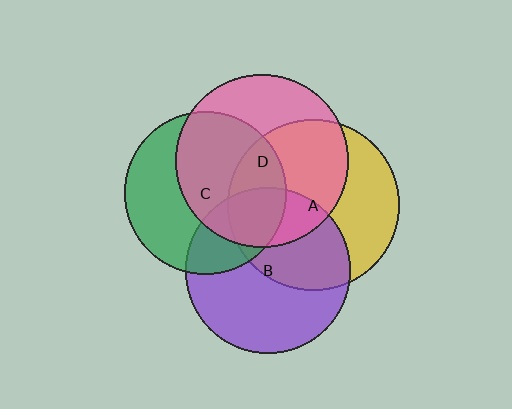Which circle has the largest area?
Circle D (pink).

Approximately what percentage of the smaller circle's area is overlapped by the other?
Approximately 25%.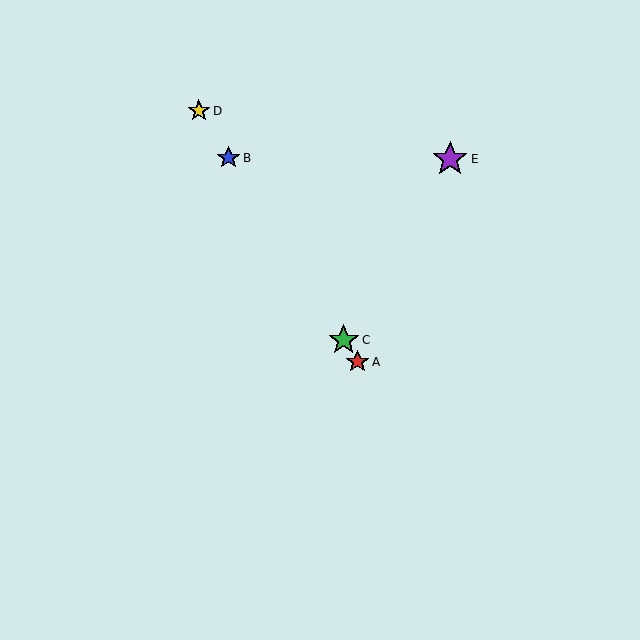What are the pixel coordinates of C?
Object C is at (344, 340).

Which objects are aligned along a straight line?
Objects A, B, C, D are aligned along a straight line.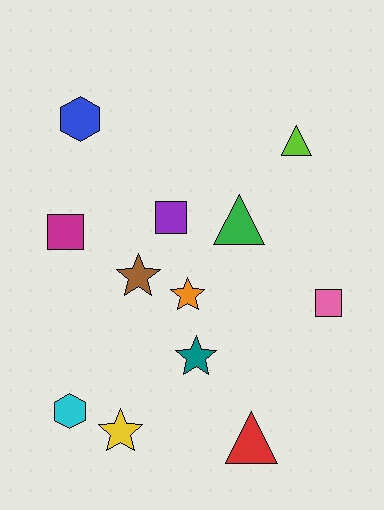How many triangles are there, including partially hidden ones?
There are 3 triangles.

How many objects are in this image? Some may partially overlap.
There are 12 objects.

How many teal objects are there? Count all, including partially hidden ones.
There is 1 teal object.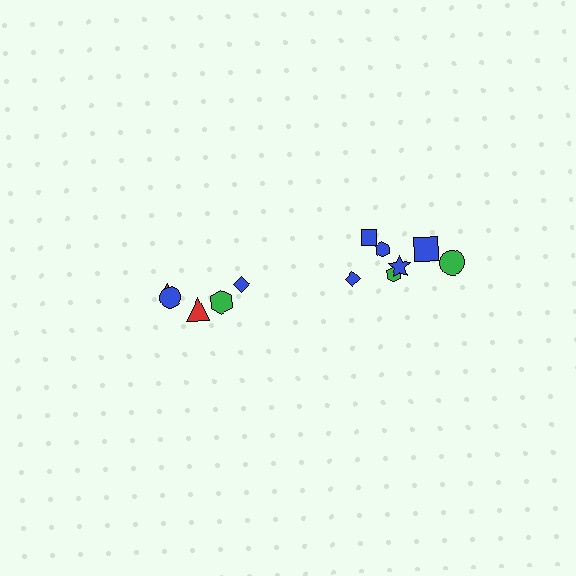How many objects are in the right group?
There are 7 objects.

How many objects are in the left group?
There are 5 objects.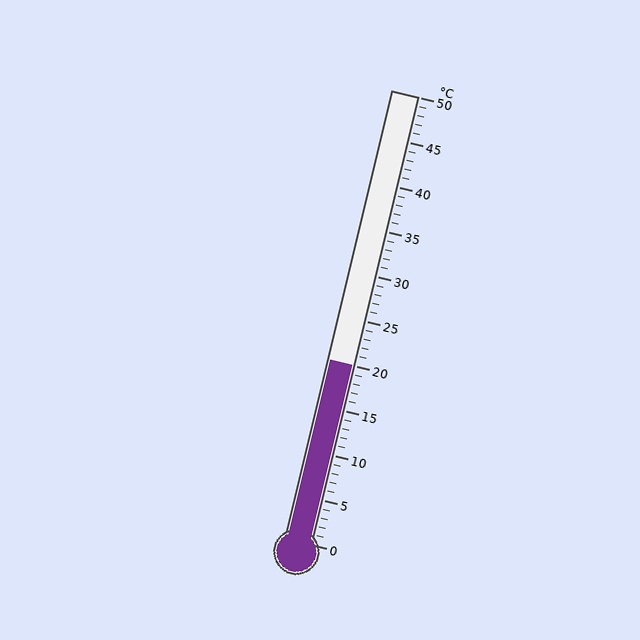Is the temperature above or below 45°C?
The temperature is below 45°C.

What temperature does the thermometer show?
The thermometer shows approximately 20°C.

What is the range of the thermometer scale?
The thermometer scale ranges from 0°C to 50°C.